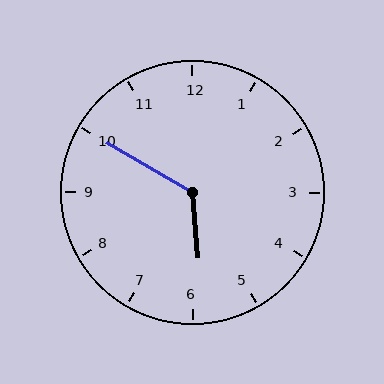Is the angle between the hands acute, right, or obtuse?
It is obtuse.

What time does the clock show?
5:50.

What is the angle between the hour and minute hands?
Approximately 125 degrees.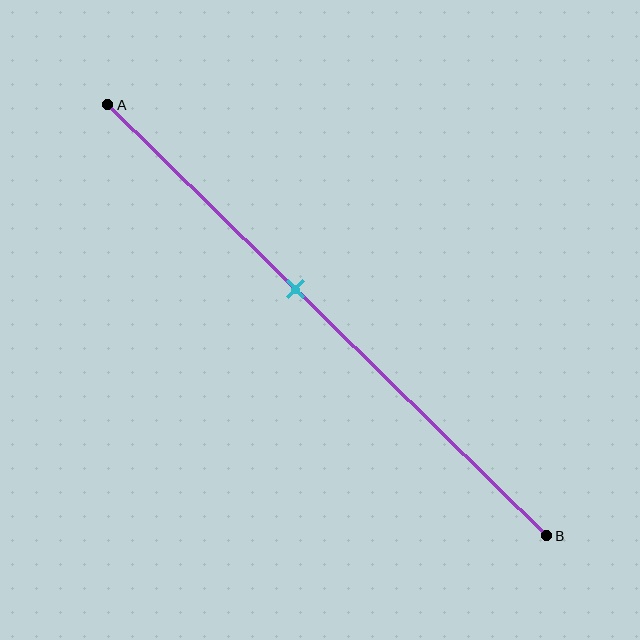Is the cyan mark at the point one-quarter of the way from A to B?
No, the mark is at about 45% from A, not at the 25% one-quarter point.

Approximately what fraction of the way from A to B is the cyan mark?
The cyan mark is approximately 45% of the way from A to B.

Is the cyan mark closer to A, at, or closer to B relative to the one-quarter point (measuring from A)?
The cyan mark is closer to point B than the one-quarter point of segment AB.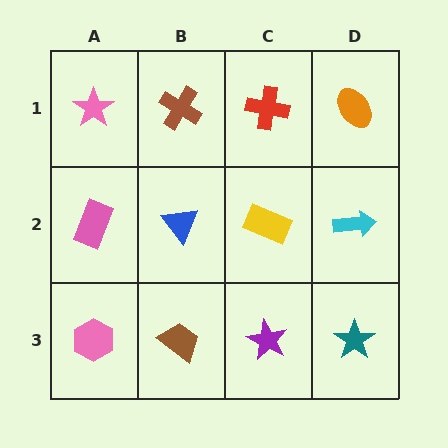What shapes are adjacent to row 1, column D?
A cyan arrow (row 2, column D), a red cross (row 1, column C).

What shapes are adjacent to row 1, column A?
A pink rectangle (row 2, column A), a brown cross (row 1, column B).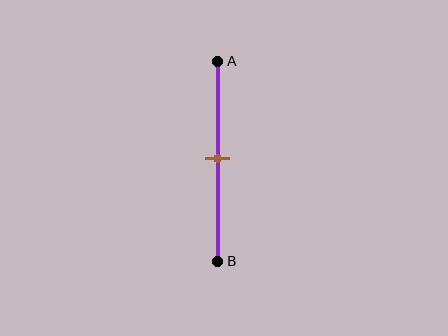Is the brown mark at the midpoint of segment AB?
Yes, the mark is approximately at the midpoint.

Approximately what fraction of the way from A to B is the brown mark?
The brown mark is approximately 50% of the way from A to B.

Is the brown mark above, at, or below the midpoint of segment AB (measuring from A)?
The brown mark is approximately at the midpoint of segment AB.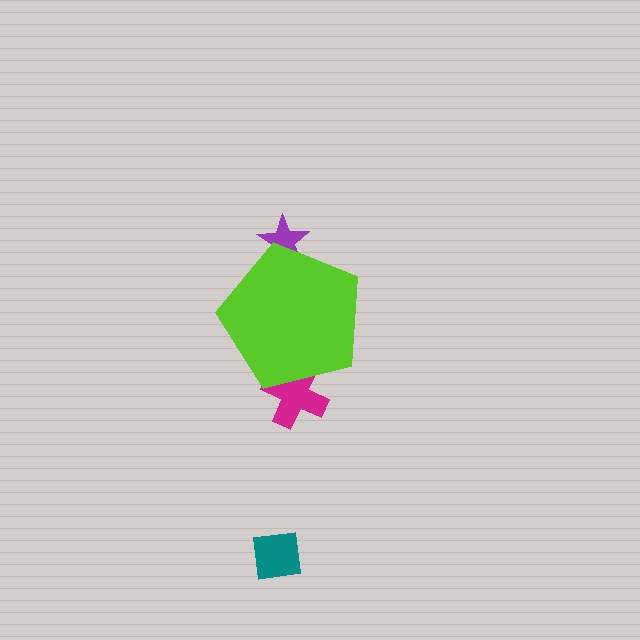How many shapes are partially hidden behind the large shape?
2 shapes are partially hidden.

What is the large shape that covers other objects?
A lime pentagon.